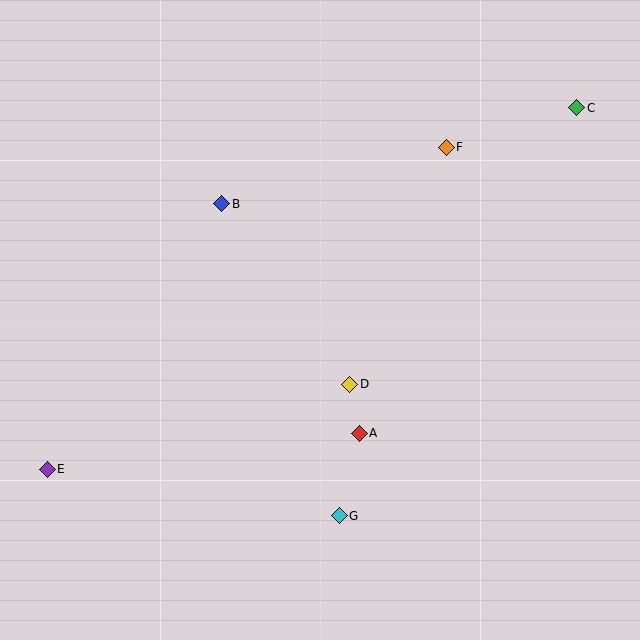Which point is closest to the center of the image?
Point D at (350, 384) is closest to the center.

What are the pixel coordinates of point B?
Point B is at (222, 204).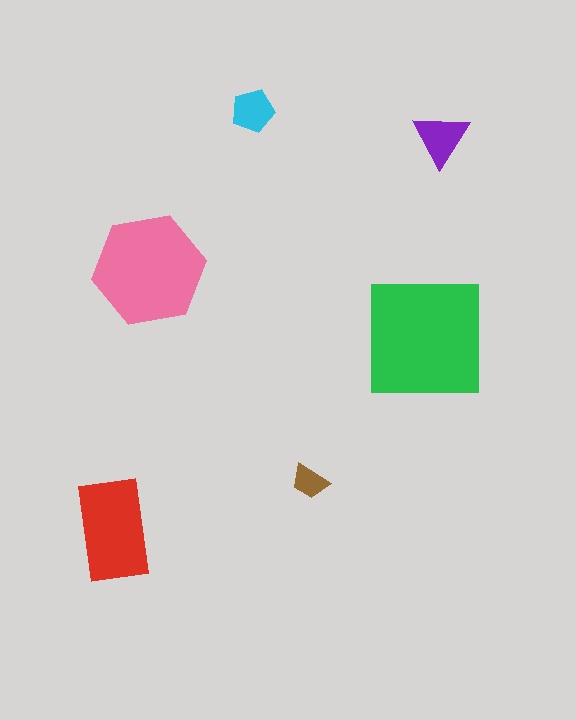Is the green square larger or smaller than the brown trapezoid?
Larger.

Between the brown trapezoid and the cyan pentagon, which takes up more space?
The cyan pentagon.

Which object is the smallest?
The brown trapezoid.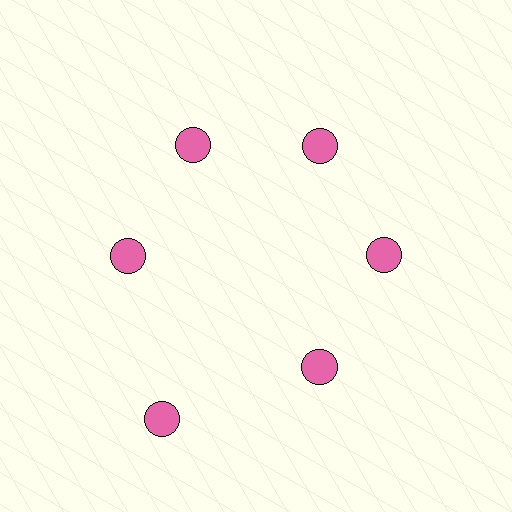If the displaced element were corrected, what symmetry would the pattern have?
It would have 6-fold rotational symmetry — the pattern would map onto itself every 60 degrees.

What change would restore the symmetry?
The symmetry would be restored by moving it inward, back onto the ring so that all 6 circles sit at equal angles and equal distance from the center.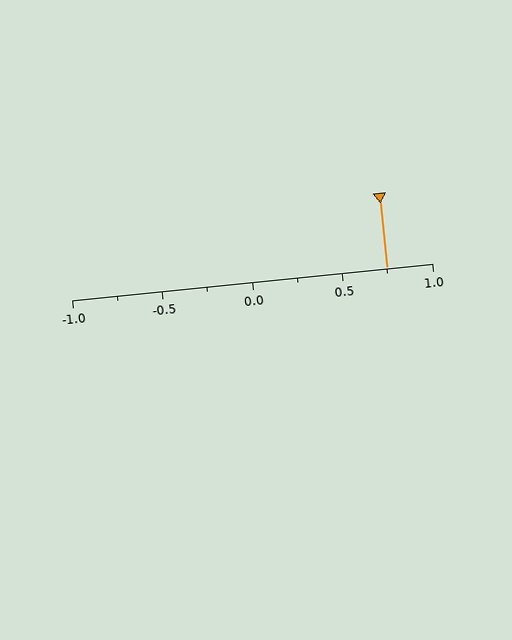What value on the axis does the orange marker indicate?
The marker indicates approximately 0.75.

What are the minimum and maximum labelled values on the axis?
The axis runs from -1.0 to 1.0.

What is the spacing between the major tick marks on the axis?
The major ticks are spaced 0.5 apart.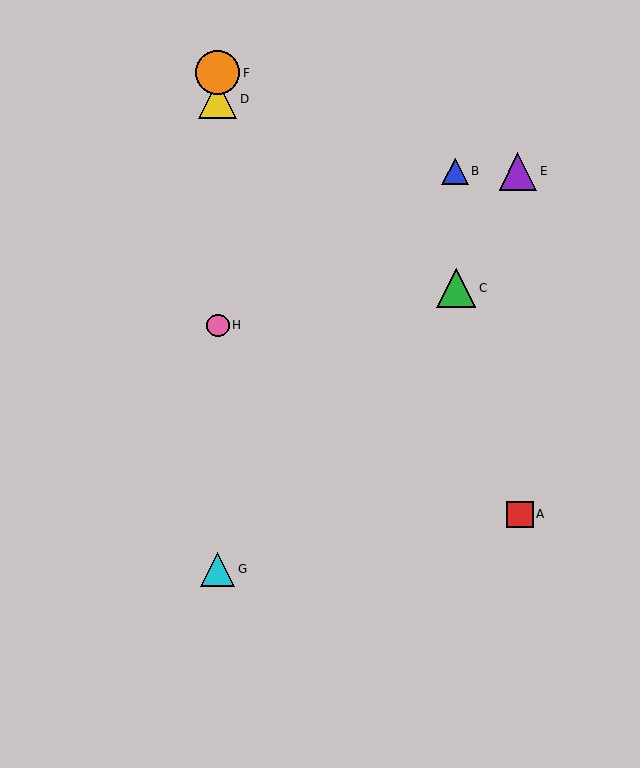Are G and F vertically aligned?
Yes, both are at x≈218.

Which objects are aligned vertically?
Objects D, F, G, H are aligned vertically.